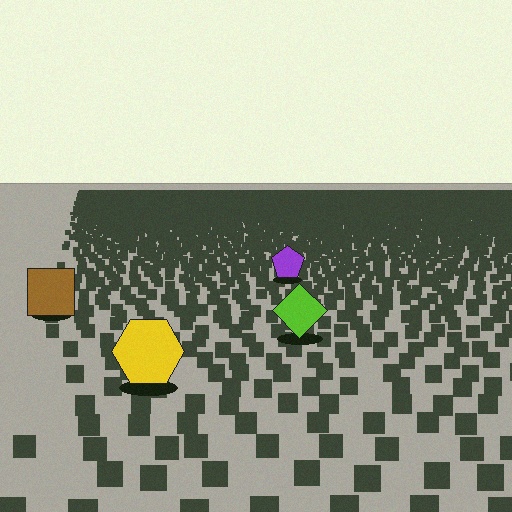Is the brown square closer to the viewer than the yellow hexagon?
No. The yellow hexagon is closer — you can tell from the texture gradient: the ground texture is coarser near it.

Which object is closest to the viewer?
The yellow hexagon is closest. The texture marks near it are larger and more spread out.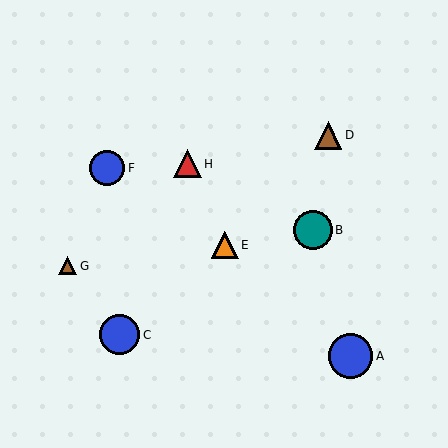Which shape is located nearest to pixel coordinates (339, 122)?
The brown triangle (labeled D) at (328, 135) is nearest to that location.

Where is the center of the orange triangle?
The center of the orange triangle is at (225, 245).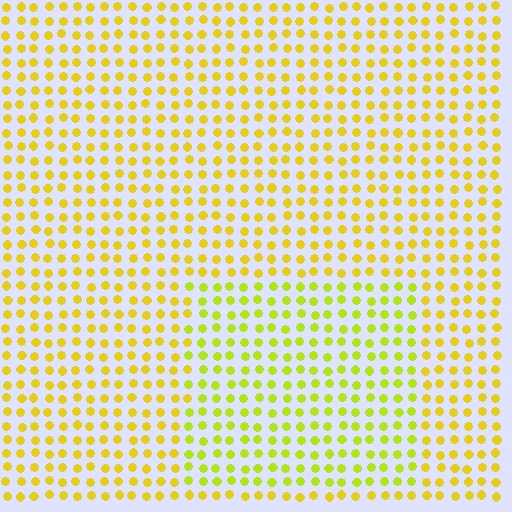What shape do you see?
I see a rectangle.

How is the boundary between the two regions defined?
The boundary is defined purely by a slight shift in hue (about 24 degrees). Spacing, size, and orientation are identical on both sides.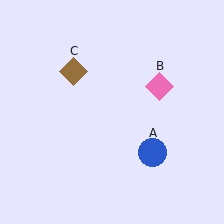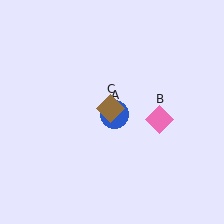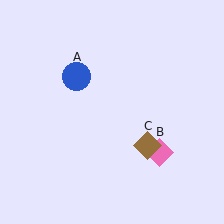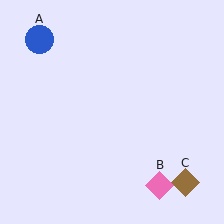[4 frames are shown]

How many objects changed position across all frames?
3 objects changed position: blue circle (object A), pink diamond (object B), brown diamond (object C).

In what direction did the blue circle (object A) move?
The blue circle (object A) moved up and to the left.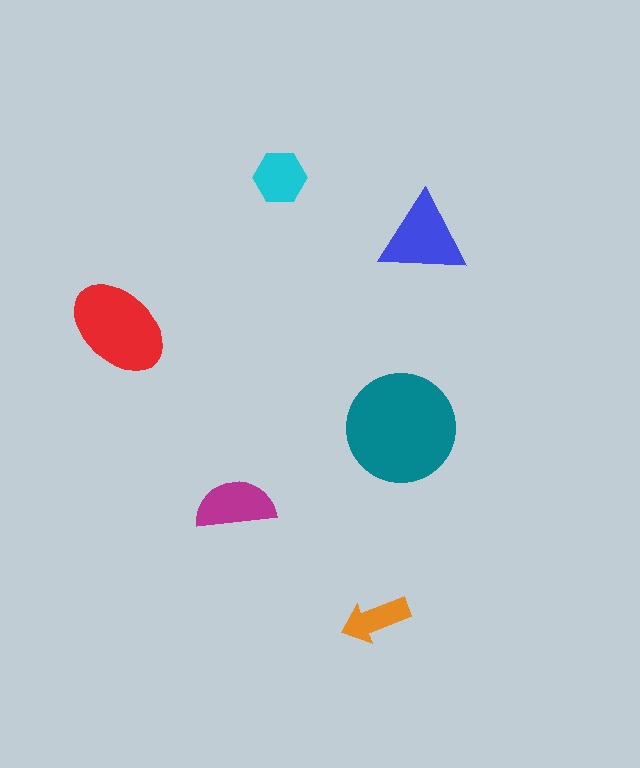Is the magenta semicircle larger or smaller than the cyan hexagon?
Larger.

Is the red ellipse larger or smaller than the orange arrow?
Larger.